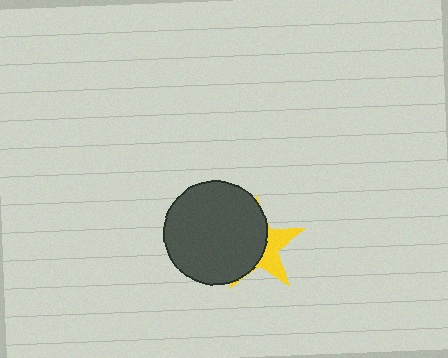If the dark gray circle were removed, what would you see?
You would see the complete yellow star.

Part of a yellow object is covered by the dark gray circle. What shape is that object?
It is a star.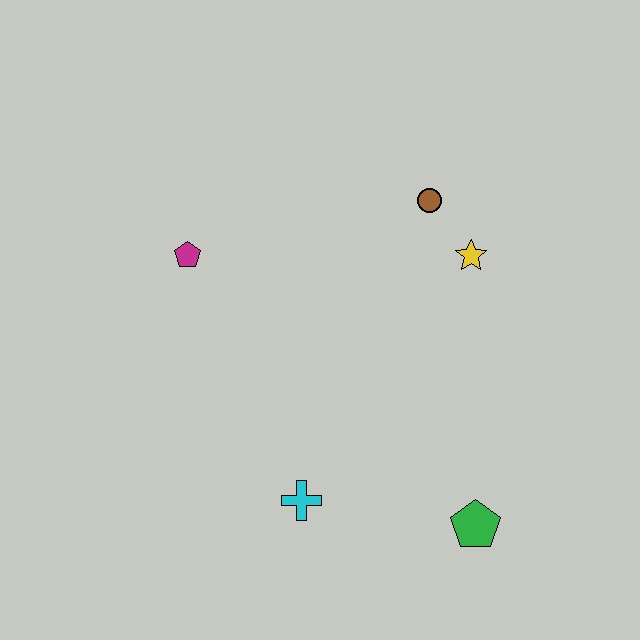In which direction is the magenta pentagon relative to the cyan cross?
The magenta pentagon is above the cyan cross.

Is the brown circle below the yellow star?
No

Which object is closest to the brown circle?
The yellow star is closest to the brown circle.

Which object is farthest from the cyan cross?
The brown circle is farthest from the cyan cross.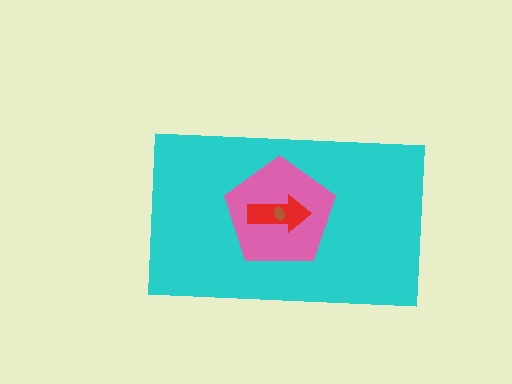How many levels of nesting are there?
4.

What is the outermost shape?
The cyan rectangle.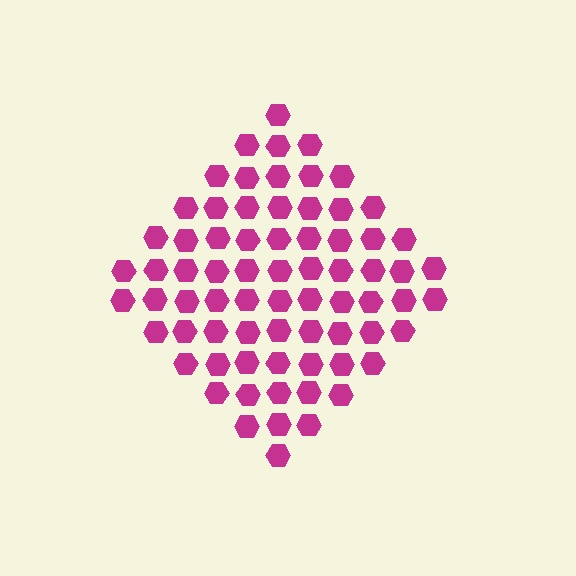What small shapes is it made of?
It is made of small hexagons.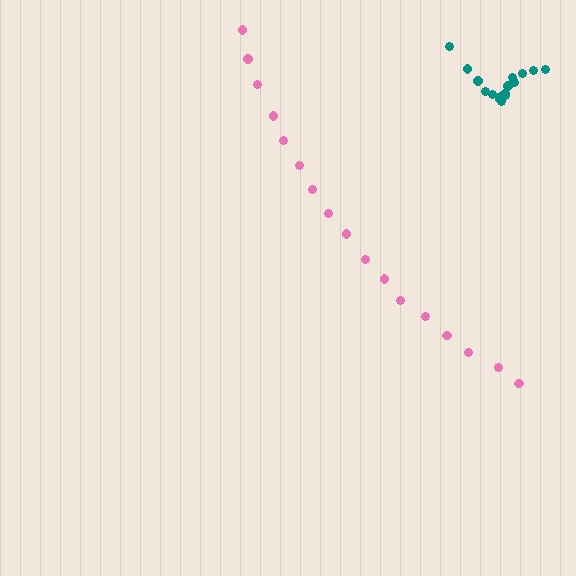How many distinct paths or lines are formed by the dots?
There are 2 distinct paths.